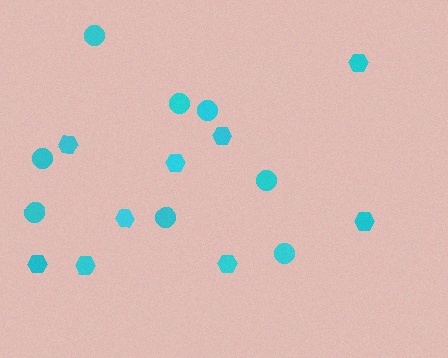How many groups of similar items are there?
There are 2 groups: one group of circles (8) and one group of hexagons (9).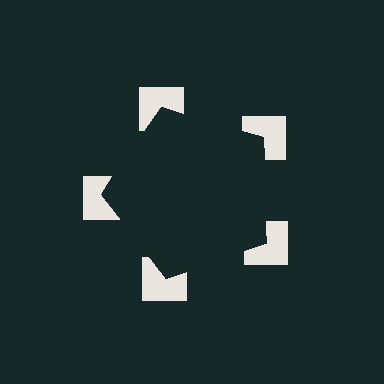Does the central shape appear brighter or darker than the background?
It typically appears slightly darker than the background, even though no actual brightness change is drawn.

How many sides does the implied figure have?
5 sides.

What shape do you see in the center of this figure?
An illusory pentagon — its edges are inferred from the aligned wedge cuts in the notched squares, not physically drawn.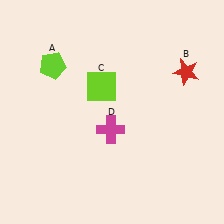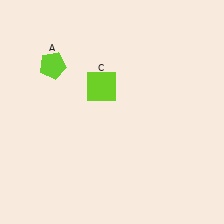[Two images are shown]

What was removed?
The magenta cross (D), the red star (B) were removed in Image 2.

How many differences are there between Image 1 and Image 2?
There are 2 differences between the two images.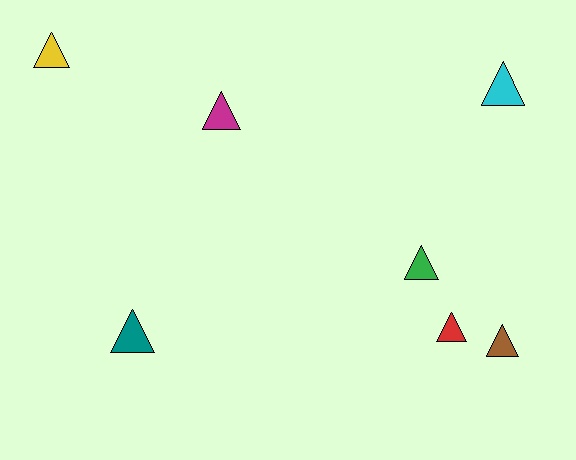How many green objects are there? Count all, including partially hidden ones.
There is 1 green object.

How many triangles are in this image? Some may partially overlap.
There are 7 triangles.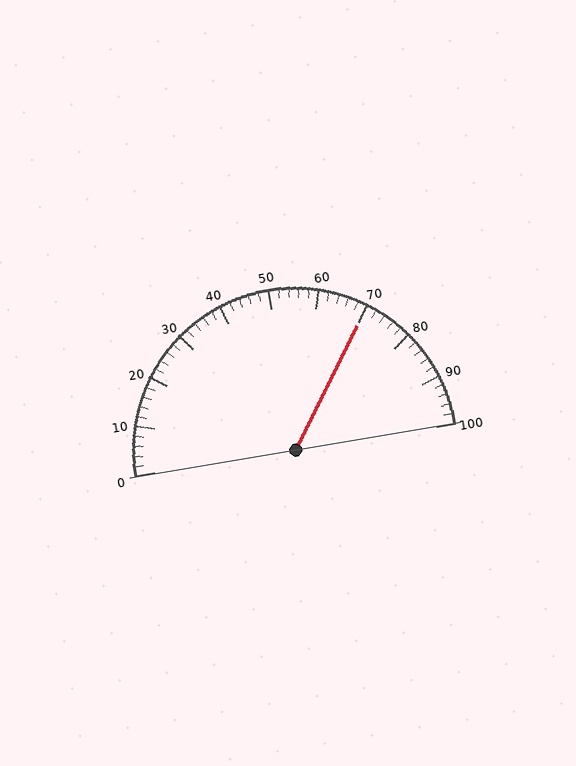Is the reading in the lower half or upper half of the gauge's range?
The reading is in the upper half of the range (0 to 100).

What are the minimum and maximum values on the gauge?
The gauge ranges from 0 to 100.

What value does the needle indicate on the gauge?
The needle indicates approximately 70.